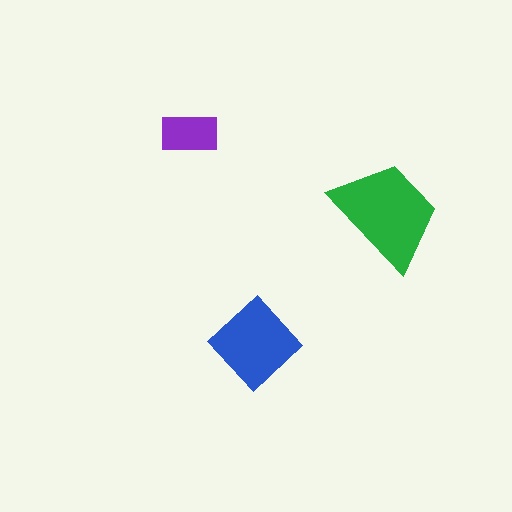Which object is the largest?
The green trapezoid.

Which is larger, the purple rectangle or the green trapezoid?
The green trapezoid.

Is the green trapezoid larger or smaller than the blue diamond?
Larger.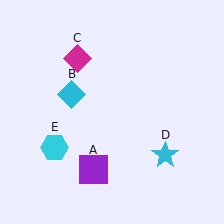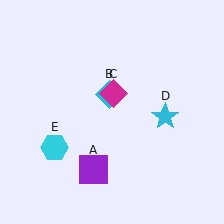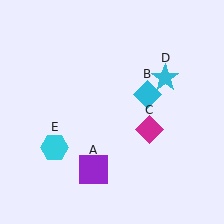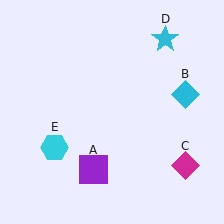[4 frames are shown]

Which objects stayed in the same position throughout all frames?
Purple square (object A) and cyan hexagon (object E) remained stationary.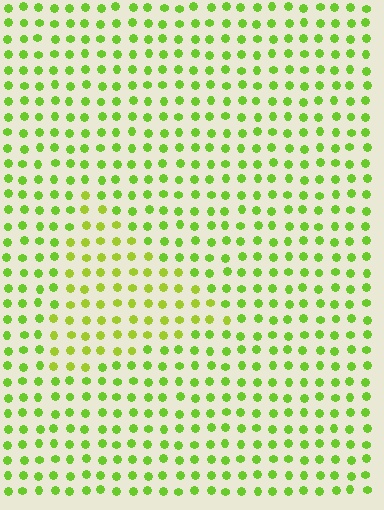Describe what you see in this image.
The image is filled with small lime elements in a uniform arrangement. A triangle-shaped region is visible where the elements are tinted to a slightly different hue, forming a subtle color boundary.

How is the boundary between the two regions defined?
The boundary is defined purely by a slight shift in hue (about 20 degrees). Spacing, size, and orientation are identical on both sides.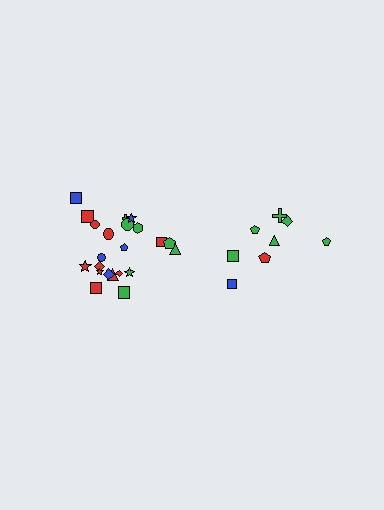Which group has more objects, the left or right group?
The left group.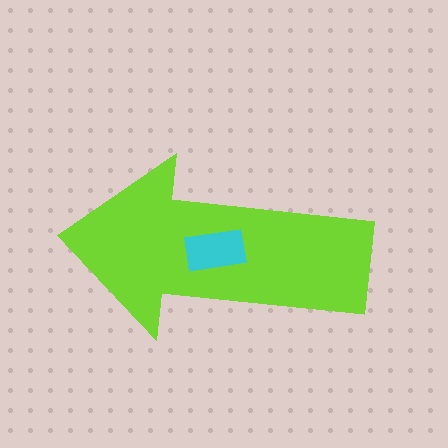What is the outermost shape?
The lime arrow.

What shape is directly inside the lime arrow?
The cyan rectangle.